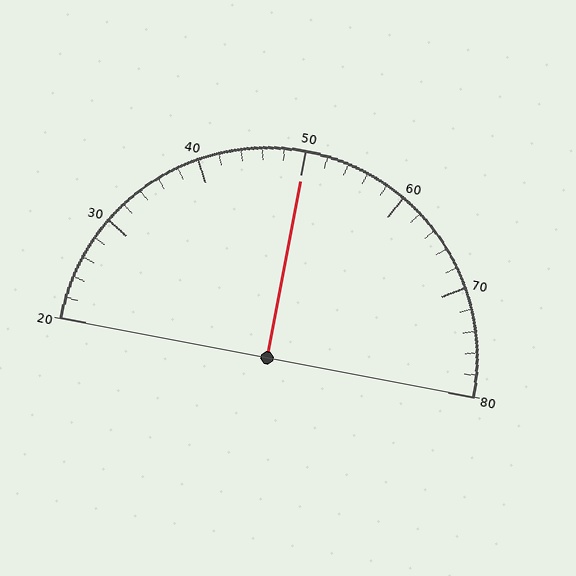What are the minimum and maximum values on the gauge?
The gauge ranges from 20 to 80.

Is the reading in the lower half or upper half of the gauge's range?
The reading is in the upper half of the range (20 to 80).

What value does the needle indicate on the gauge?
The needle indicates approximately 50.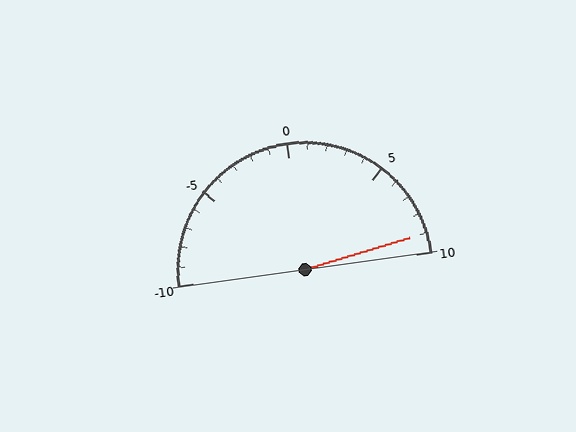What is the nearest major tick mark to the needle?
The nearest major tick mark is 10.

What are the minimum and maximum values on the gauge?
The gauge ranges from -10 to 10.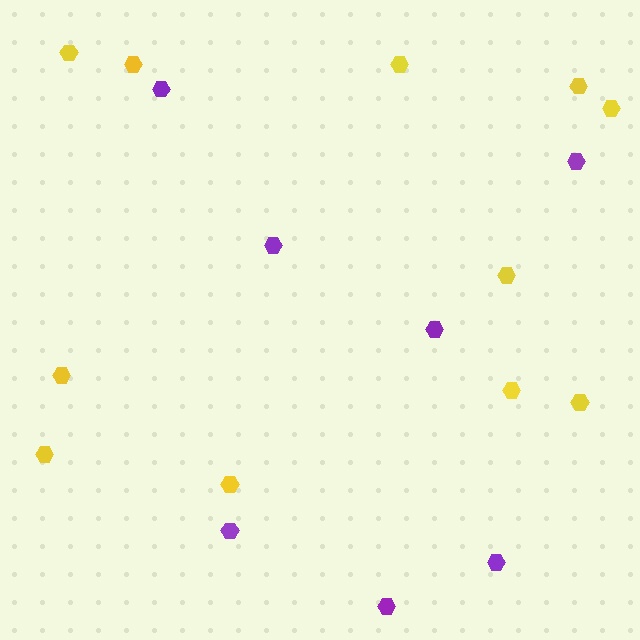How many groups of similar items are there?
There are 2 groups: one group of yellow hexagons (11) and one group of purple hexagons (7).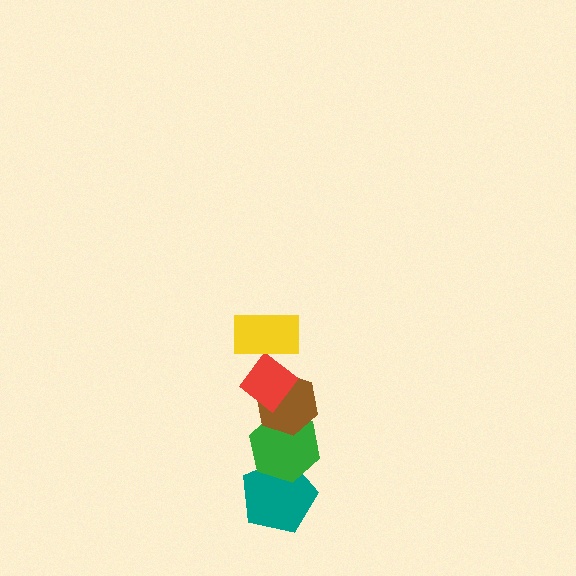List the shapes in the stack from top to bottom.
From top to bottom: the yellow rectangle, the red diamond, the brown hexagon, the green hexagon, the teal pentagon.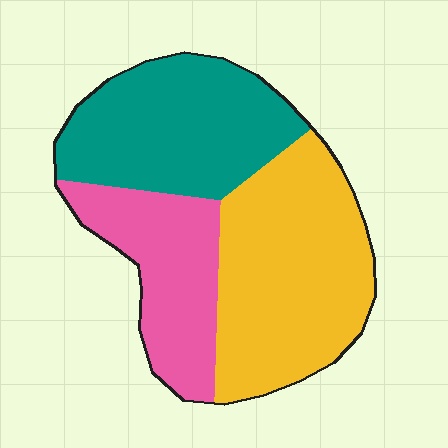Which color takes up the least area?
Pink, at roughly 25%.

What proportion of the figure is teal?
Teal covers roughly 35% of the figure.